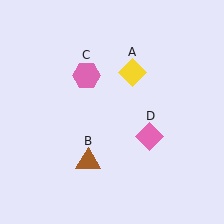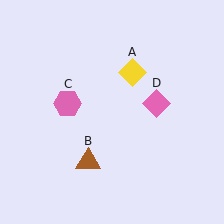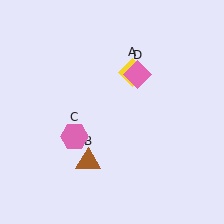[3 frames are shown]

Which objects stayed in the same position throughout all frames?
Yellow diamond (object A) and brown triangle (object B) remained stationary.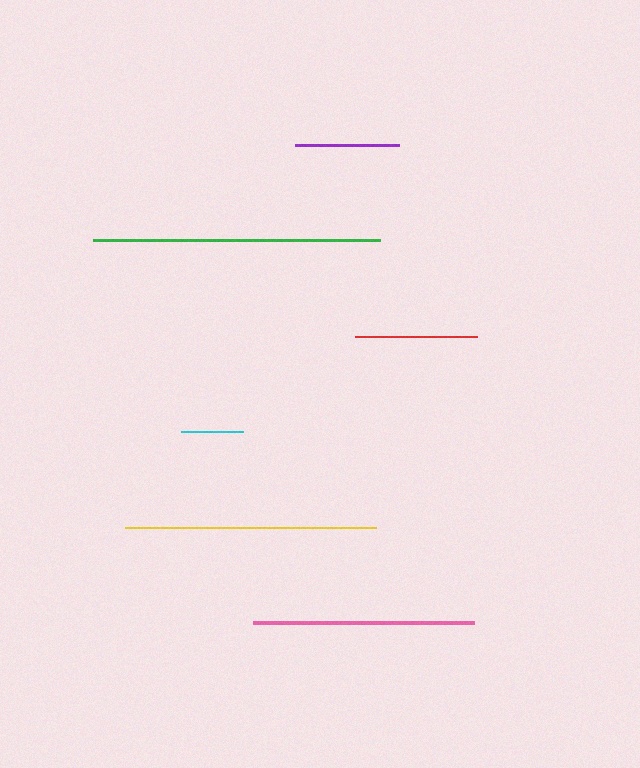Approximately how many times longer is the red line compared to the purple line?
The red line is approximately 1.2 times the length of the purple line.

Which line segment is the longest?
The green line is the longest at approximately 287 pixels.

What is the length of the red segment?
The red segment is approximately 122 pixels long.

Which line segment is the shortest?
The cyan line is the shortest at approximately 62 pixels.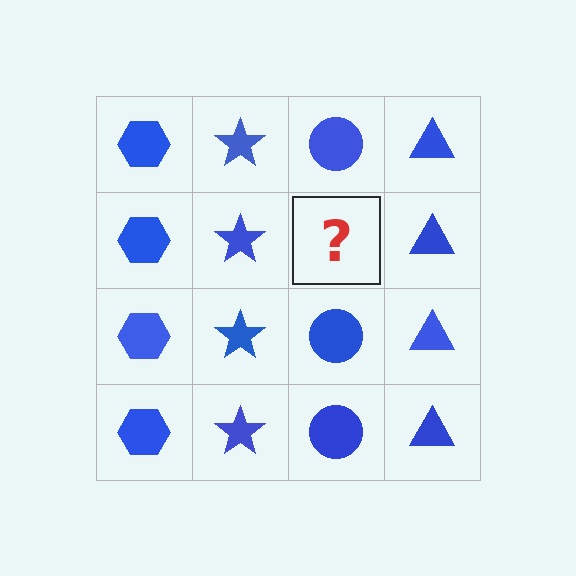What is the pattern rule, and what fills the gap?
The rule is that each column has a consistent shape. The gap should be filled with a blue circle.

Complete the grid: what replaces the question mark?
The question mark should be replaced with a blue circle.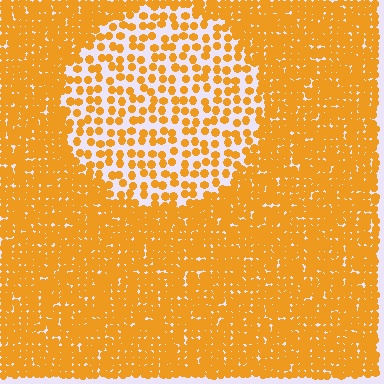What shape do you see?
I see a circle.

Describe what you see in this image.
The image contains small orange elements arranged at two different densities. A circle-shaped region is visible where the elements are less densely packed than the surrounding area.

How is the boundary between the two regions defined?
The boundary is defined by a change in element density (approximately 2.5x ratio). All elements are the same color, size, and shape.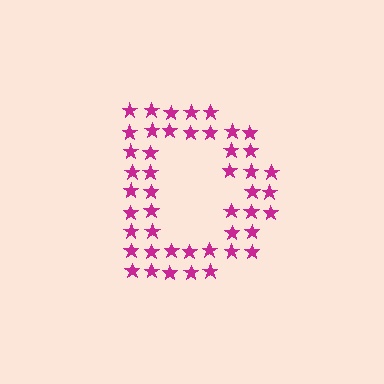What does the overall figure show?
The overall figure shows the letter D.